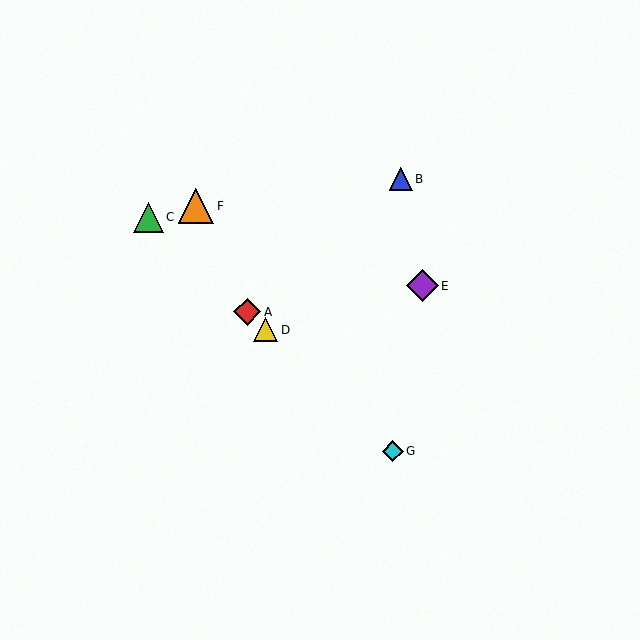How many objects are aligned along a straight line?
4 objects (A, C, D, G) are aligned along a straight line.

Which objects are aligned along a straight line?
Objects A, C, D, G are aligned along a straight line.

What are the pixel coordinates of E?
Object E is at (422, 286).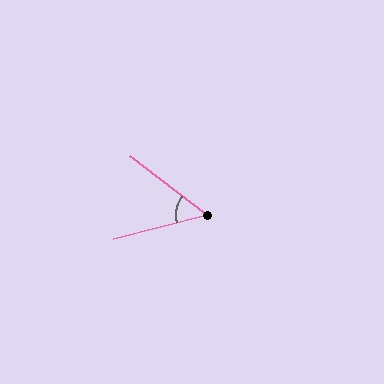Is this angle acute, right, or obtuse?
It is acute.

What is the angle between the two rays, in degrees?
Approximately 52 degrees.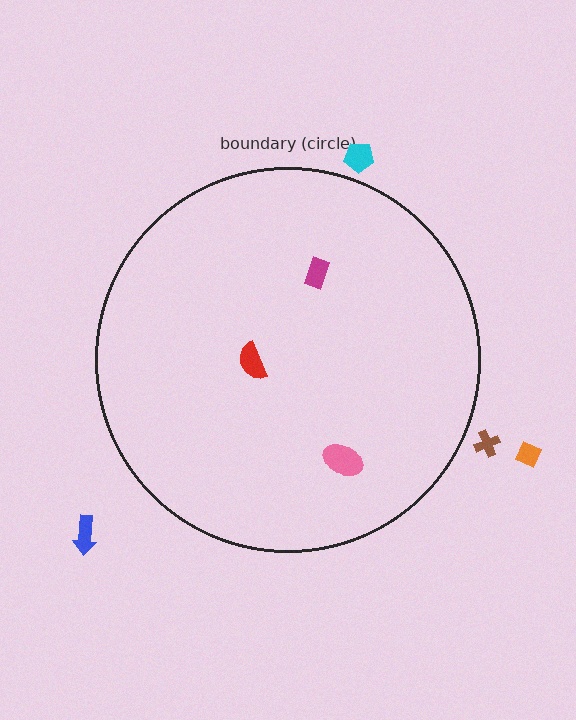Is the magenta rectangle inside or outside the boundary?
Inside.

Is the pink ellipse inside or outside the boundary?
Inside.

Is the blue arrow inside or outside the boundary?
Outside.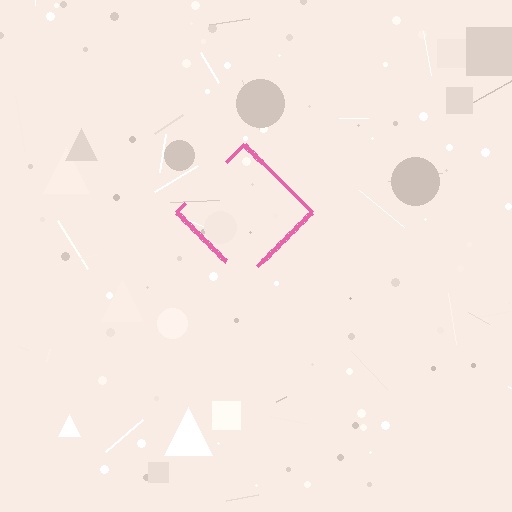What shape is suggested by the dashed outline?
The dashed outline suggests a diamond.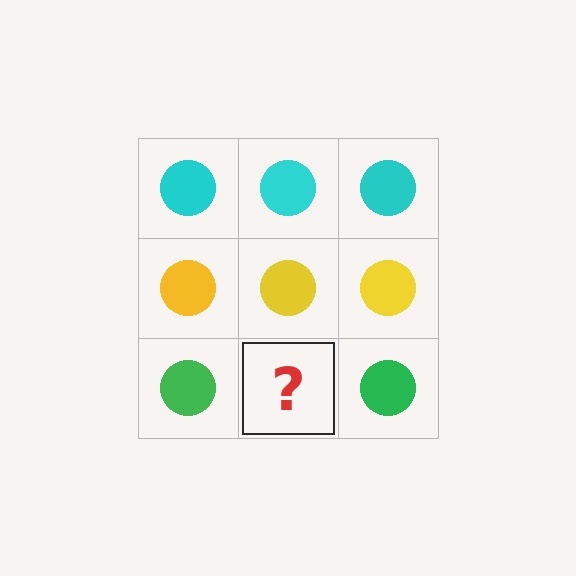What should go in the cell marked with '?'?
The missing cell should contain a green circle.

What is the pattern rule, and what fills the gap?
The rule is that each row has a consistent color. The gap should be filled with a green circle.